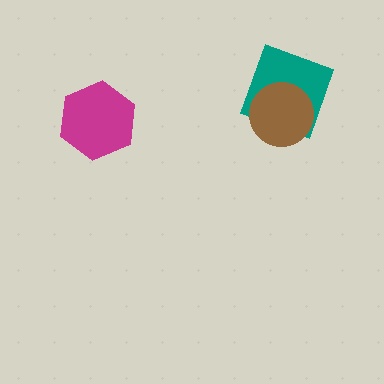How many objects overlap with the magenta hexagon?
0 objects overlap with the magenta hexagon.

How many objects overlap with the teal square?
1 object overlaps with the teal square.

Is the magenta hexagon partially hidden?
No, no other shape covers it.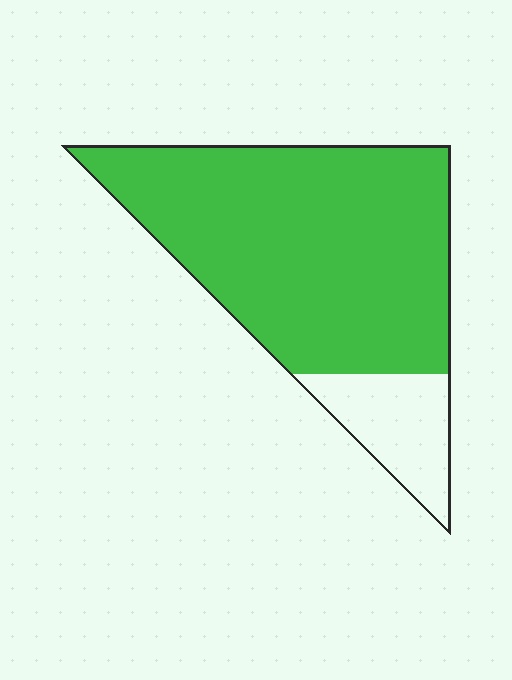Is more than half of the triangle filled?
Yes.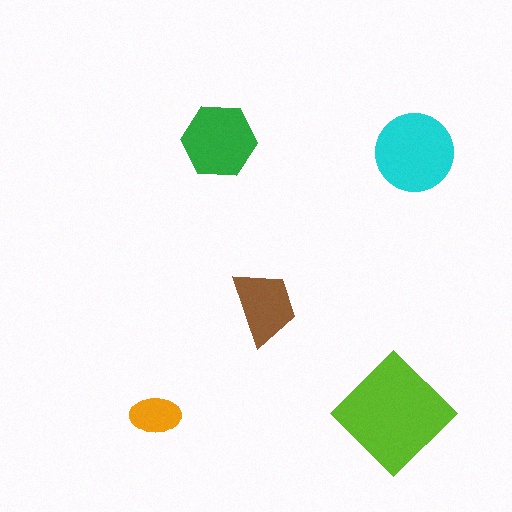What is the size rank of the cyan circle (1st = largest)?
2nd.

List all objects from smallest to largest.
The orange ellipse, the brown trapezoid, the green hexagon, the cyan circle, the lime diamond.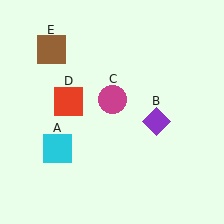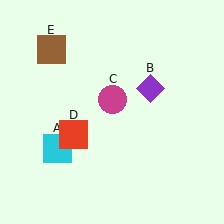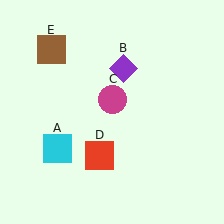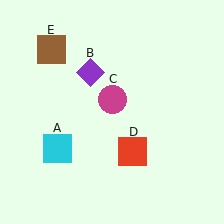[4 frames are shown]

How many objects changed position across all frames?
2 objects changed position: purple diamond (object B), red square (object D).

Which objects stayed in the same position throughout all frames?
Cyan square (object A) and magenta circle (object C) and brown square (object E) remained stationary.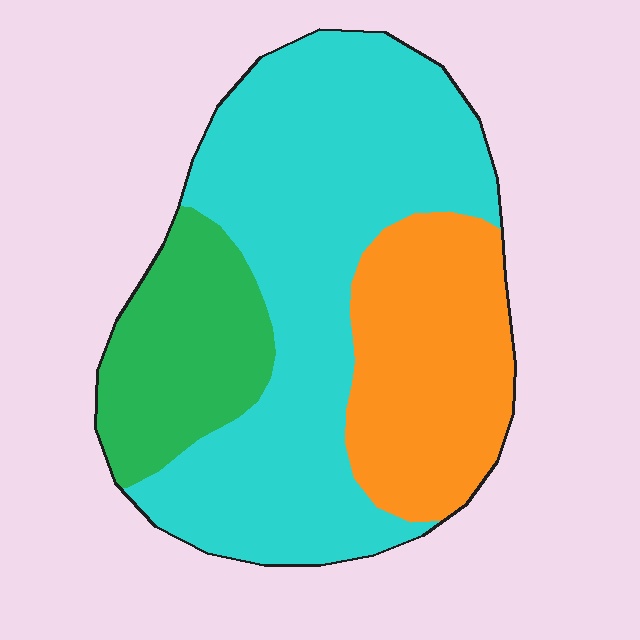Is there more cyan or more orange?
Cyan.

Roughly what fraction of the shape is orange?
Orange takes up about one quarter (1/4) of the shape.